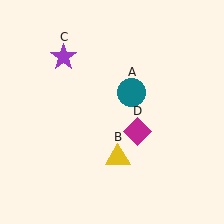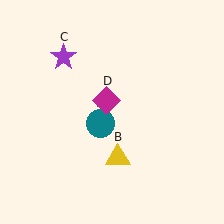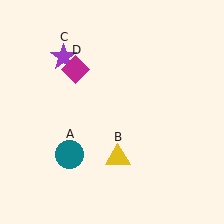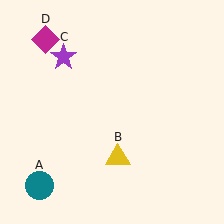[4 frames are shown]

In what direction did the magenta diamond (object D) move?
The magenta diamond (object D) moved up and to the left.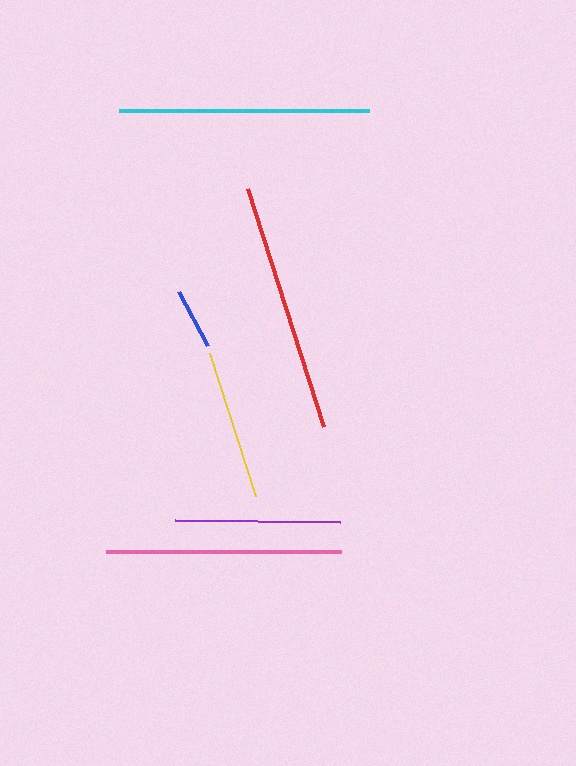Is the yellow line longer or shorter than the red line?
The red line is longer than the yellow line.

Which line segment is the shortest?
The blue line is the shortest at approximately 62 pixels.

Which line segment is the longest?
The cyan line is the longest at approximately 250 pixels.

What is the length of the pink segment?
The pink segment is approximately 234 pixels long.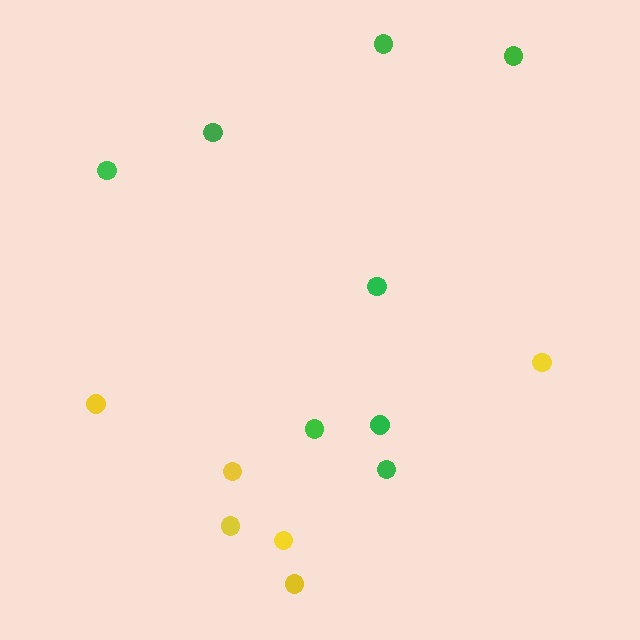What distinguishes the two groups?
There are 2 groups: one group of yellow circles (6) and one group of green circles (8).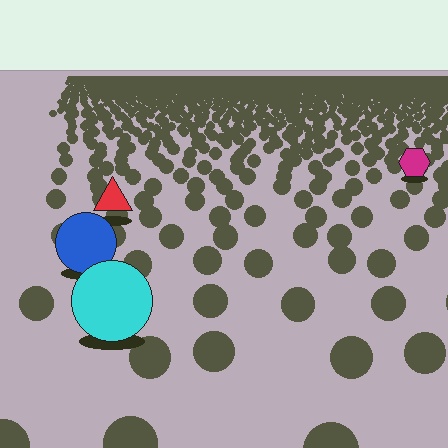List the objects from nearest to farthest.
From nearest to farthest: the cyan circle, the blue circle, the red triangle, the magenta hexagon.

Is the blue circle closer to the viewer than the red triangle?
Yes. The blue circle is closer — you can tell from the texture gradient: the ground texture is coarser near it.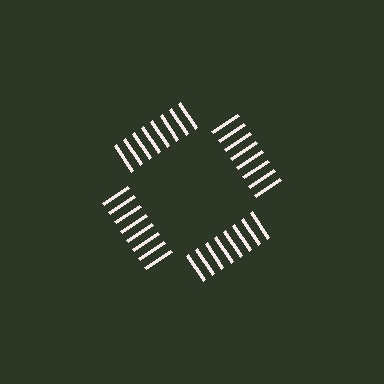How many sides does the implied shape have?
4 sides — the line-ends trace a square.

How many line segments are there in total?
32 — 8 along each of the 4 edges.